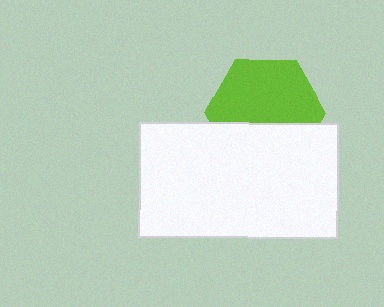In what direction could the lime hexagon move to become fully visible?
The lime hexagon could move up. That would shift it out from behind the white rectangle entirely.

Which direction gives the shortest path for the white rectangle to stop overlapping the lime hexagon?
Moving down gives the shortest separation.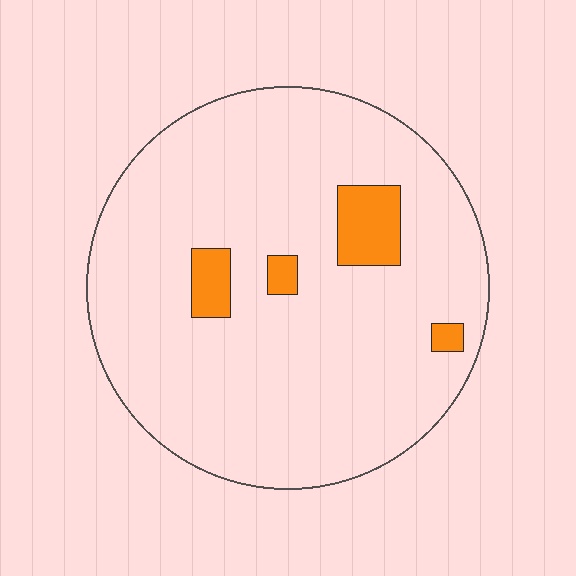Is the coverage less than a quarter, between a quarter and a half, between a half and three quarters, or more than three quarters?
Less than a quarter.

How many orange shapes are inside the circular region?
4.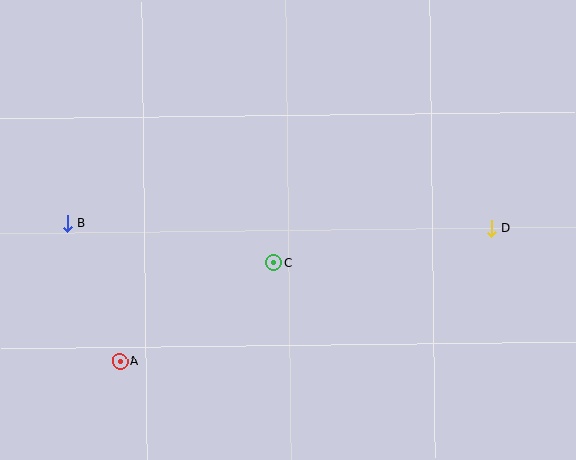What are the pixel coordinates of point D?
Point D is at (491, 228).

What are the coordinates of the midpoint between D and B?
The midpoint between D and B is at (279, 226).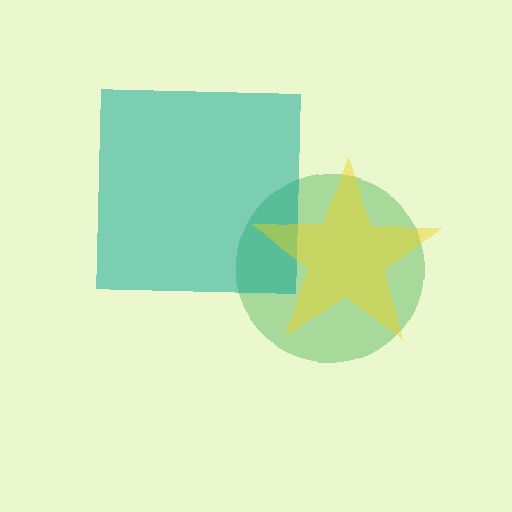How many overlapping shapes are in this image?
There are 3 overlapping shapes in the image.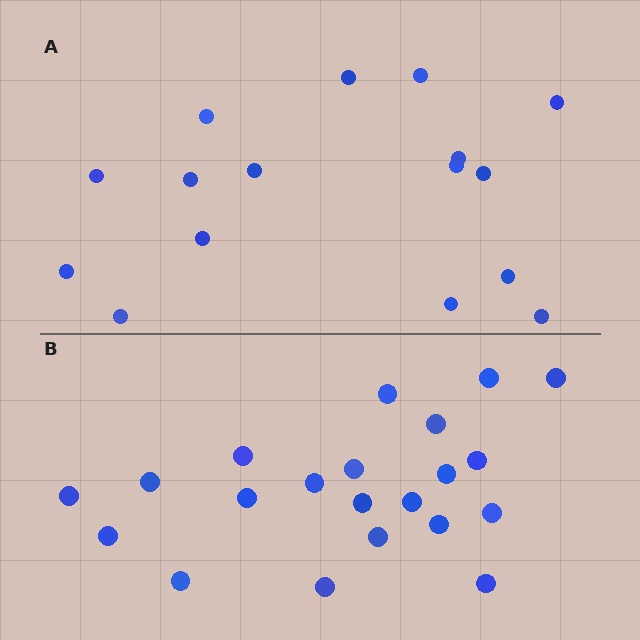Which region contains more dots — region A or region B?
Region B (the bottom region) has more dots.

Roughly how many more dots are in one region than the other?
Region B has about 5 more dots than region A.